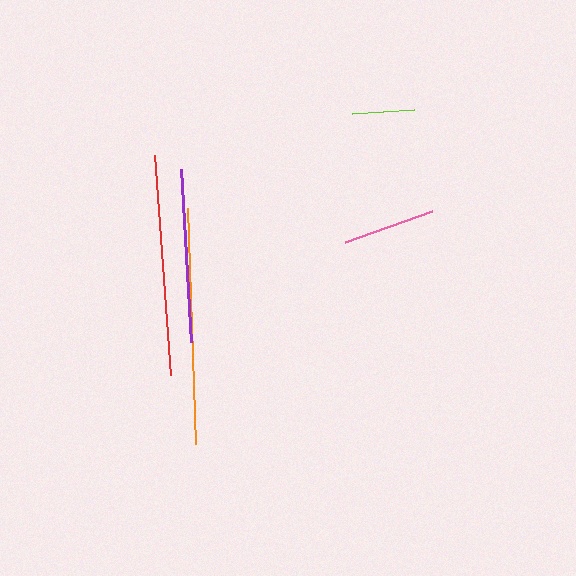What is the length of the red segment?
The red segment is approximately 220 pixels long.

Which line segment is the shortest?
The lime line is the shortest at approximately 62 pixels.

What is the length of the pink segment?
The pink segment is approximately 93 pixels long.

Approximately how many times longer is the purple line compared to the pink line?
The purple line is approximately 1.9 times the length of the pink line.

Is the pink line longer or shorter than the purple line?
The purple line is longer than the pink line.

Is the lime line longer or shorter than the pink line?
The pink line is longer than the lime line.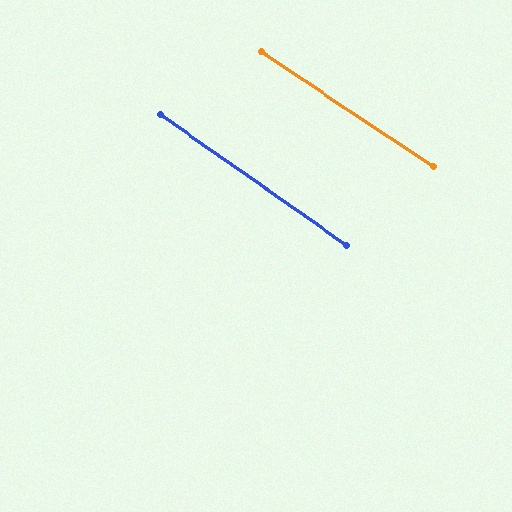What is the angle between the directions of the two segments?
Approximately 1 degree.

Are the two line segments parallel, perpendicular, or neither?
Parallel — their directions differ by only 1.2°.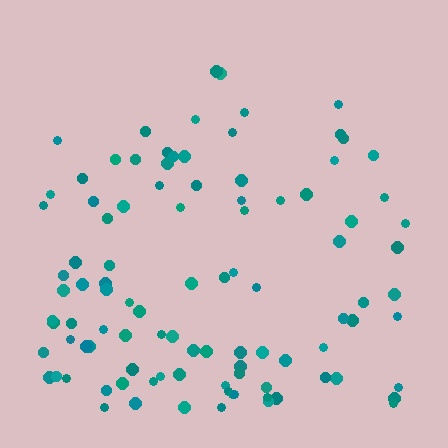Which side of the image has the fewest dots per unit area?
The top.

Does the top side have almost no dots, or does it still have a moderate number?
Still a moderate number, just noticeably fewer than the bottom.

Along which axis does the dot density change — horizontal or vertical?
Vertical.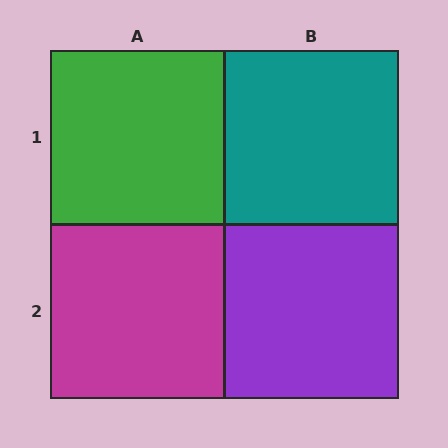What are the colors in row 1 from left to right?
Green, teal.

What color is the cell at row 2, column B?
Purple.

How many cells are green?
1 cell is green.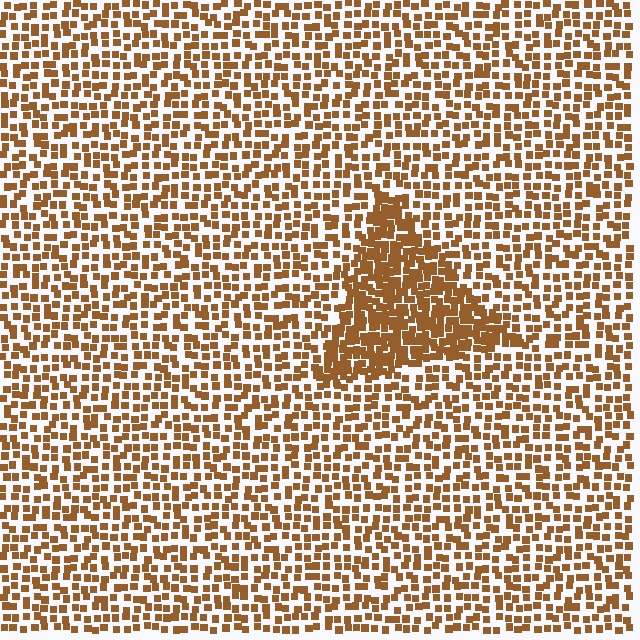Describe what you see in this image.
The image contains small brown elements arranged at two different densities. A triangle-shaped region is visible where the elements are more densely packed than the surrounding area.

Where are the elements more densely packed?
The elements are more densely packed inside the triangle boundary.